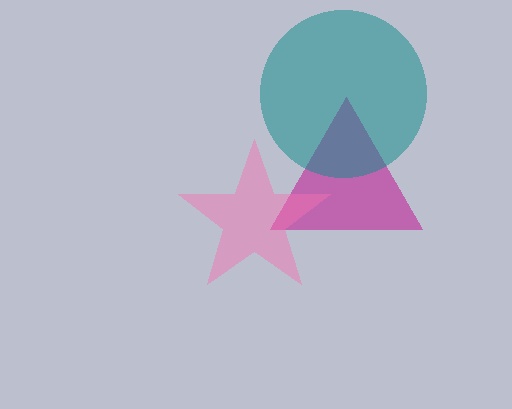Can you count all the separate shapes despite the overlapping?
Yes, there are 3 separate shapes.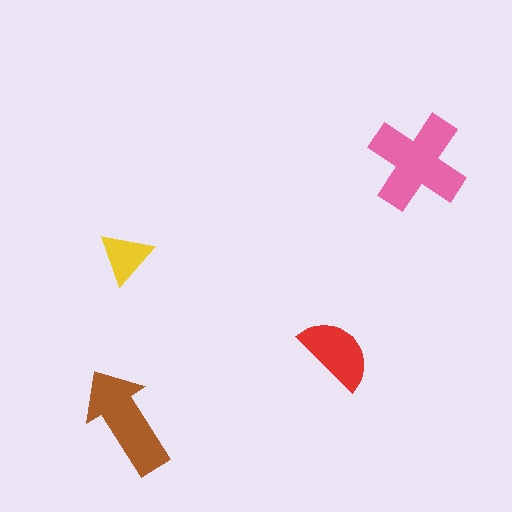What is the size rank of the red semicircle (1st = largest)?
3rd.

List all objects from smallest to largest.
The yellow triangle, the red semicircle, the brown arrow, the pink cross.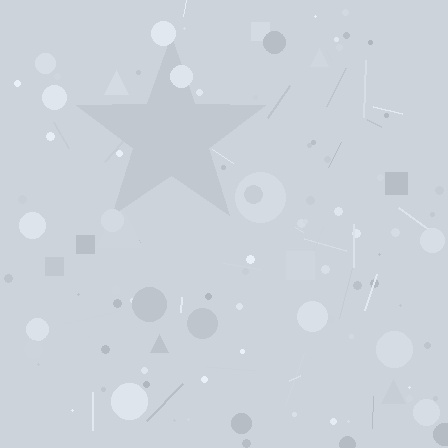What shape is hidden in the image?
A star is hidden in the image.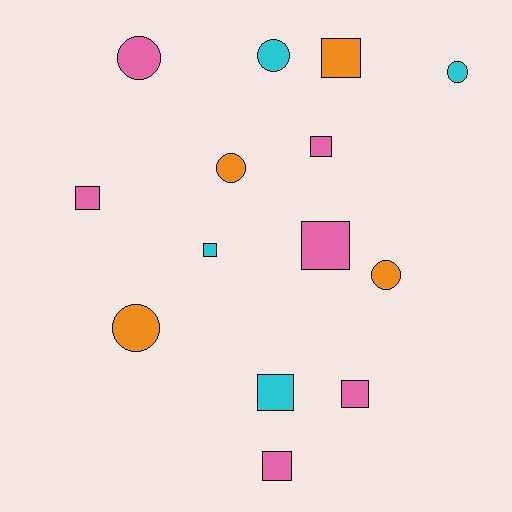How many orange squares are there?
There is 1 orange square.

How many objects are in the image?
There are 14 objects.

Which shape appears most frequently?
Square, with 8 objects.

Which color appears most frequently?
Pink, with 6 objects.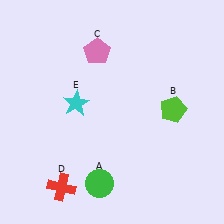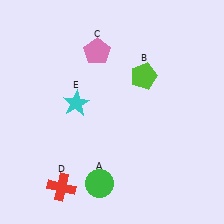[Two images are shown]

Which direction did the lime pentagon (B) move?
The lime pentagon (B) moved up.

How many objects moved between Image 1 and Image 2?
1 object moved between the two images.